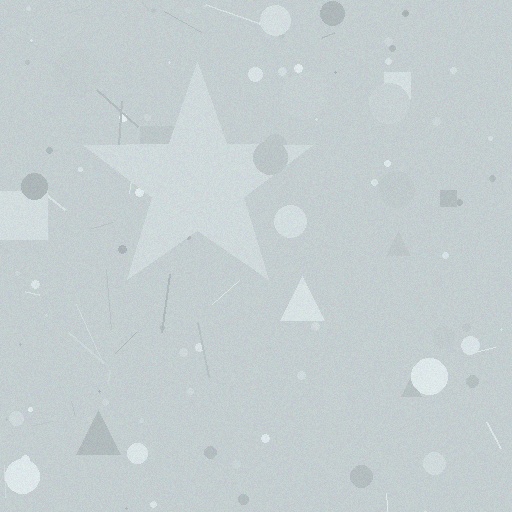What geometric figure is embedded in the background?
A star is embedded in the background.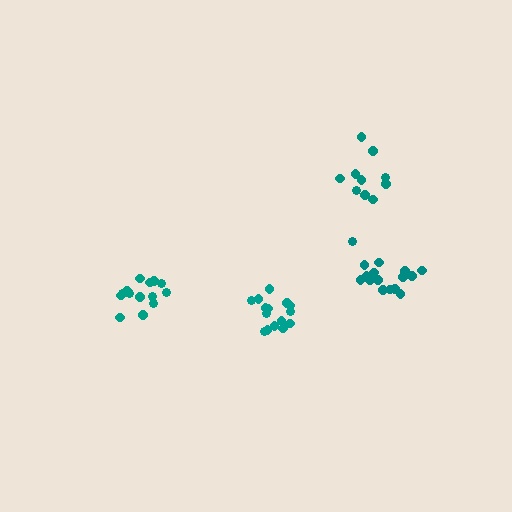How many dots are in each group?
Group 1: 15 dots, Group 2: 16 dots, Group 3: 10 dots, Group 4: 15 dots (56 total).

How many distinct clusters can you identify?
There are 4 distinct clusters.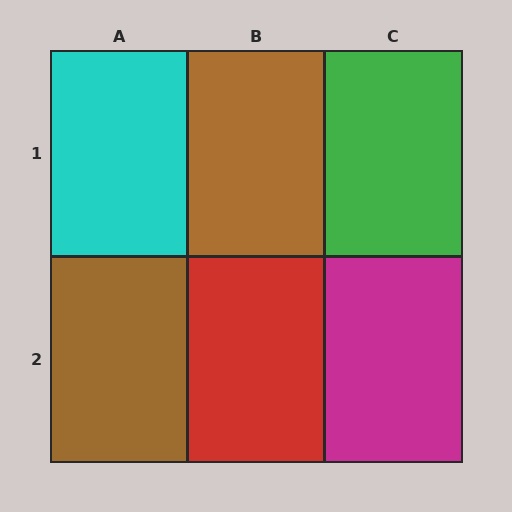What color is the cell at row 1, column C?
Green.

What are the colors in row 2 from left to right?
Brown, red, magenta.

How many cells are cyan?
1 cell is cyan.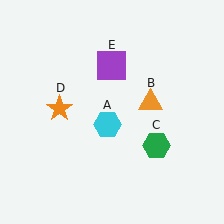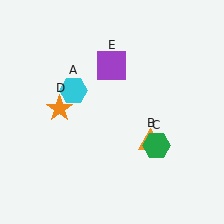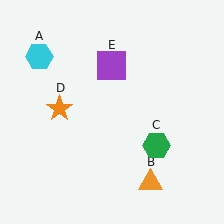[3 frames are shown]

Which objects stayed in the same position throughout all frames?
Green hexagon (object C) and orange star (object D) and purple square (object E) remained stationary.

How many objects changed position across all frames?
2 objects changed position: cyan hexagon (object A), orange triangle (object B).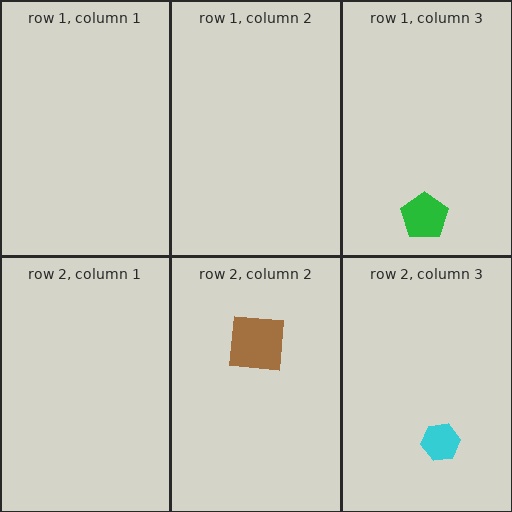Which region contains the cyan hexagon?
The row 2, column 3 region.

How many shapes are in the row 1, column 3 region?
1.